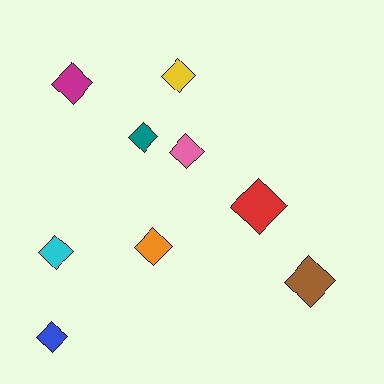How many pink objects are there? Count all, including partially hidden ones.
There is 1 pink object.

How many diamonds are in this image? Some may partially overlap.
There are 9 diamonds.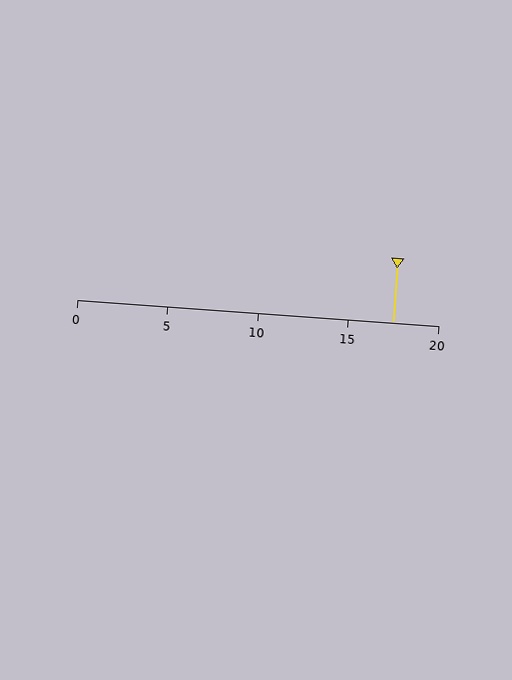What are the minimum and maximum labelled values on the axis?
The axis runs from 0 to 20.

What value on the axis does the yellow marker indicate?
The marker indicates approximately 17.5.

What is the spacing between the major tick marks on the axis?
The major ticks are spaced 5 apart.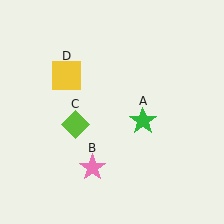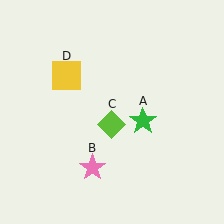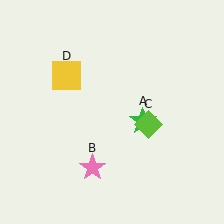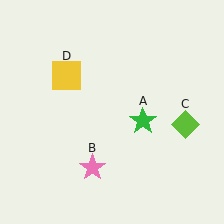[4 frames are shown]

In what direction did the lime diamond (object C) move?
The lime diamond (object C) moved right.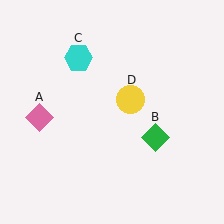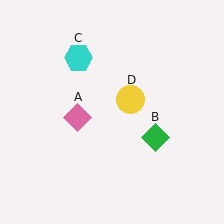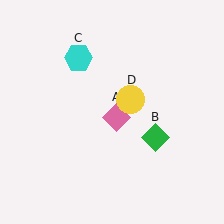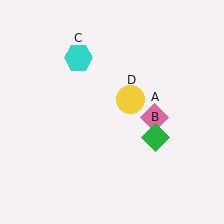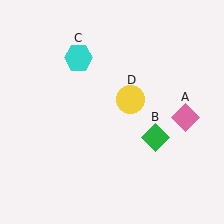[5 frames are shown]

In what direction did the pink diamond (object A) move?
The pink diamond (object A) moved right.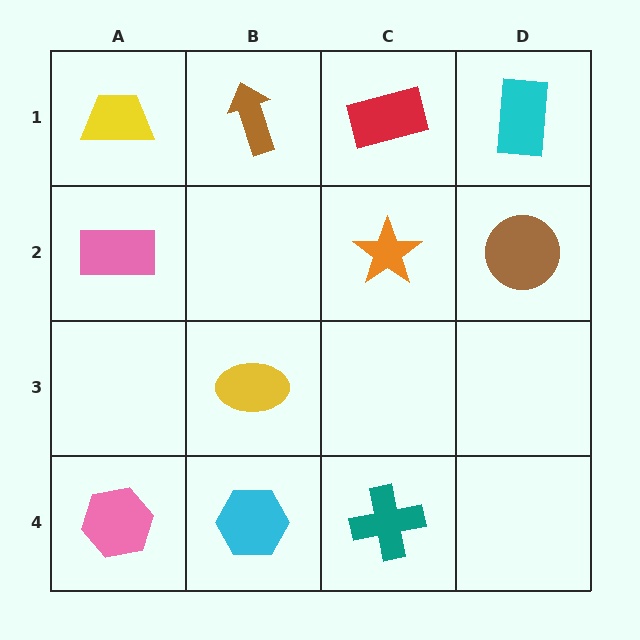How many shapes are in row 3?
1 shape.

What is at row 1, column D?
A cyan rectangle.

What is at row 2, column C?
An orange star.